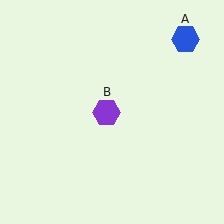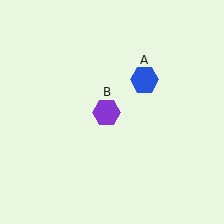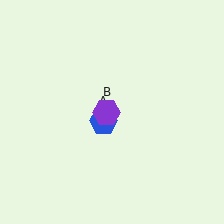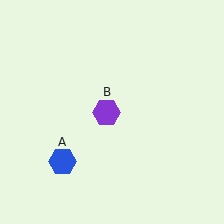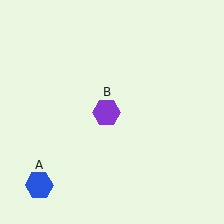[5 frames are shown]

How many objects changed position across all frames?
1 object changed position: blue hexagon (object A).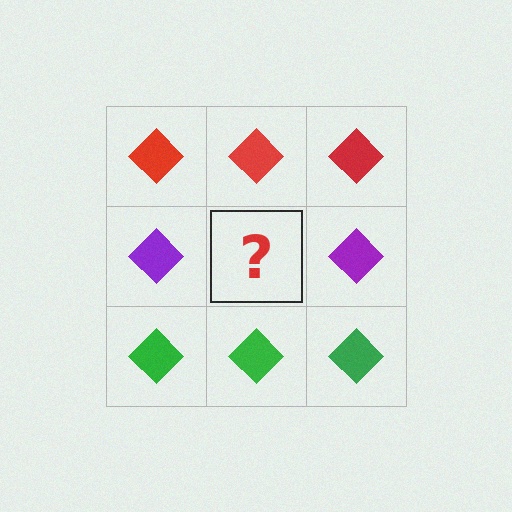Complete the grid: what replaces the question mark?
The question mark should be replaced with a purple diamond.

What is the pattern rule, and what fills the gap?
The rule is that each row has a consistent color. The gap should be filled with a purple diamond.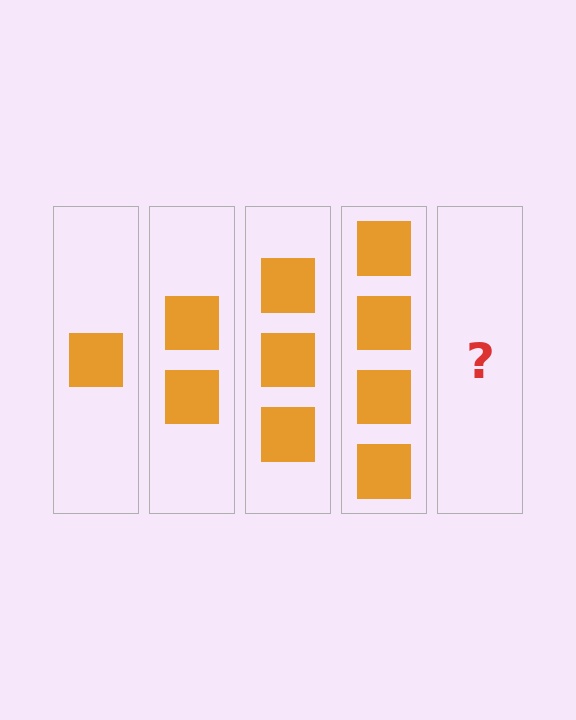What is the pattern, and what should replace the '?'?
The pattern is that each step adds one more square. The '?' should be 5 squares.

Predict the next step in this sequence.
The next step is 5 squares.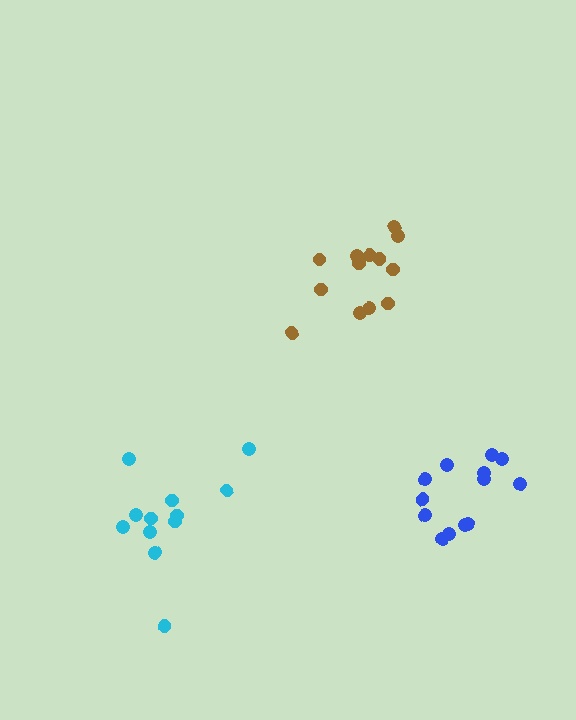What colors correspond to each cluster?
The clusters are colored: brown, blue, cyan.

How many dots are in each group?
Group 1: 13 dots, Group 2: 13 dots, Group 3: 12 dots (38 total).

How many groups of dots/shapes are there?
There are 3 groups.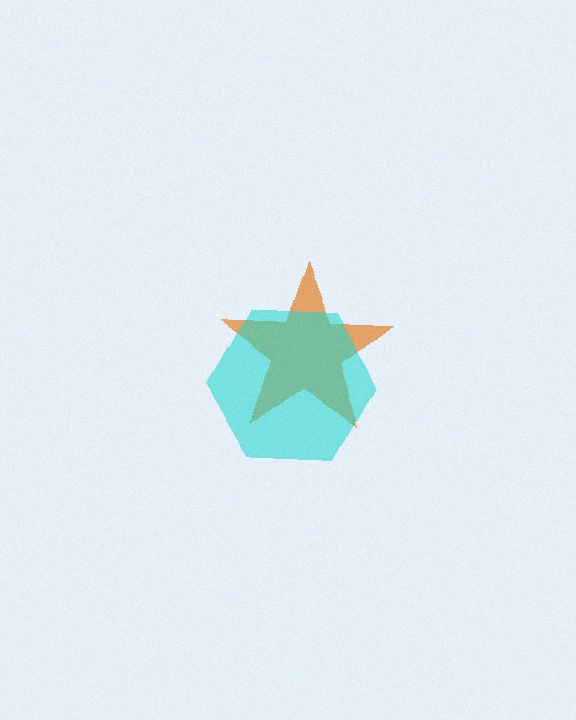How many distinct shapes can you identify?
There are 2 distinct shapes: an orange star, a cyan hexagon.